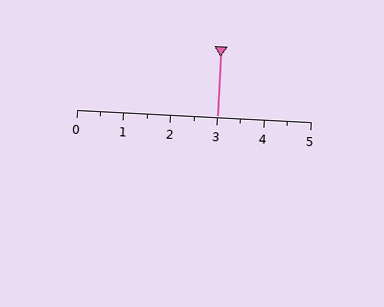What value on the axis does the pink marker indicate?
The marker indicates approximately 3.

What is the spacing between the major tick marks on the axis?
The major ticks are spaced 1 apart.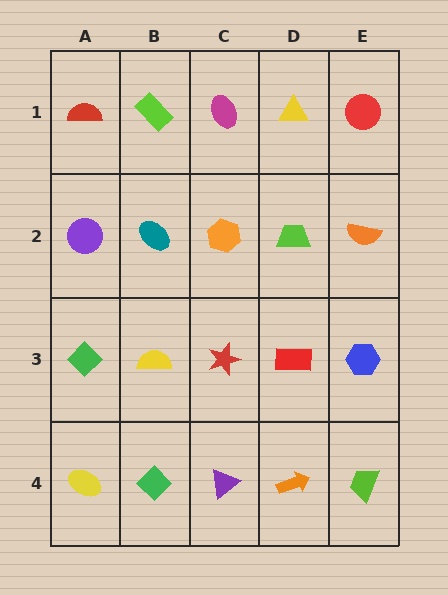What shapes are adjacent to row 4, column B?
A yellow semicircle (row 3, column B), a yellow ellipse (row 4, column A), a purple triangle (row 4, column C).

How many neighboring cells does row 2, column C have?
4.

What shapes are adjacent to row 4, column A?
A green diamond (row 3, column A), a green diamond (row 4, column B).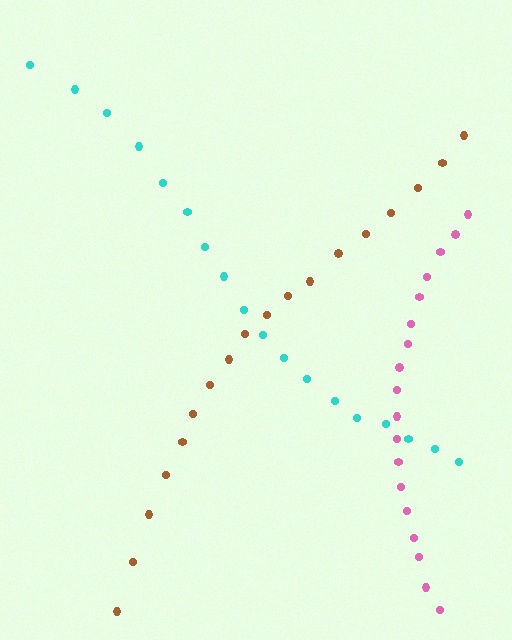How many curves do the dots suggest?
There are 3 distinct paths.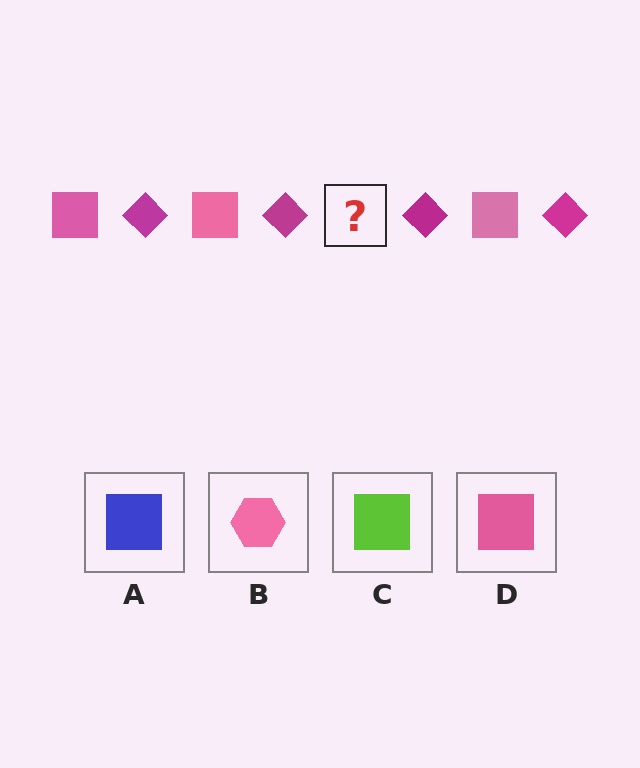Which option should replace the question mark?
Option D.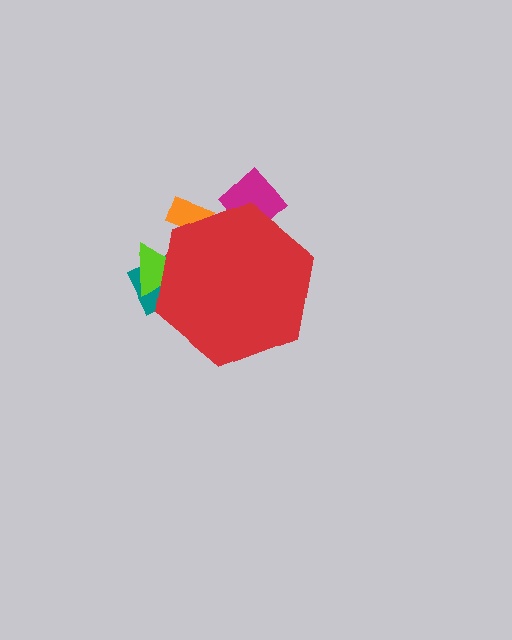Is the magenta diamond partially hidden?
Yes, the magenta diamond is partially hidden behind the red hexagon.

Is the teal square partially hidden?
Yes, the teal square is partially hidden behind the red hexagon.